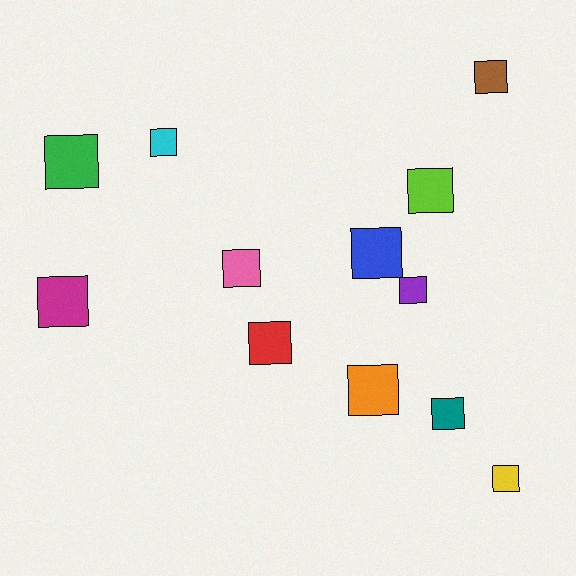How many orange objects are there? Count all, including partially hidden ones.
There is 1 orange object.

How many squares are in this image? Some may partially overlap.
There are 12 squares.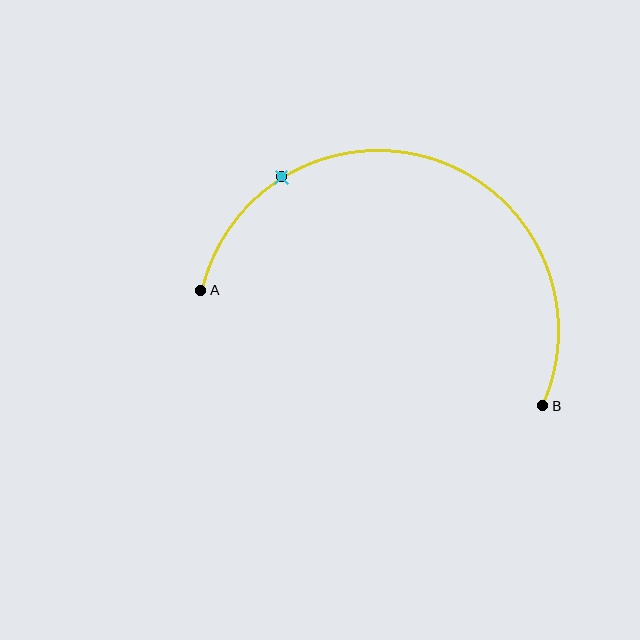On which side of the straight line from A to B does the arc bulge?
The arc bulges above the straight line connecting A and B.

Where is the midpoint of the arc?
The arc midpoint is the point on the curve farthest from the straight line joining A and B. It sits above that line.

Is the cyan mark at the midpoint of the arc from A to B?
No. The cyan mark lies on the arc but is closer to endpoint A. The arc midpoint would be at the point on the curve equidistant along the arc from both A and B.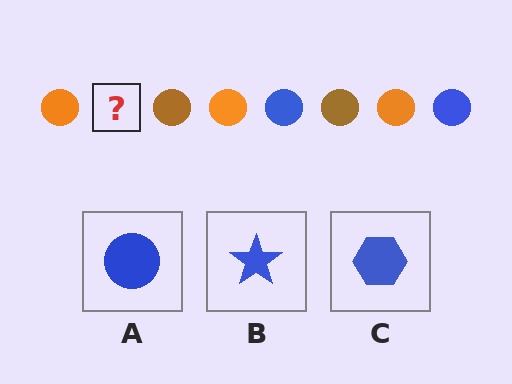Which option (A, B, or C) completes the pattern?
A.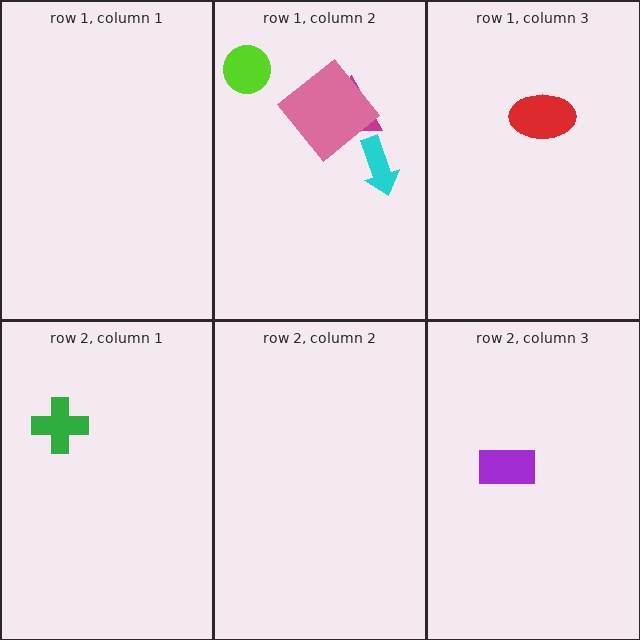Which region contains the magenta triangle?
The row 1, column 2 region.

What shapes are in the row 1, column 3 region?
The red ellipse.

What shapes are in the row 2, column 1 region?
The green cross.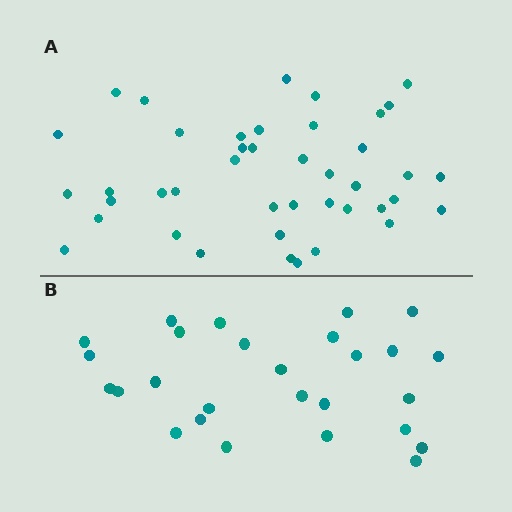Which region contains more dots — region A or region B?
Region A (the top region) has more dots.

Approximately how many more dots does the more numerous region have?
Region A has approximately 15 more dots than region B.